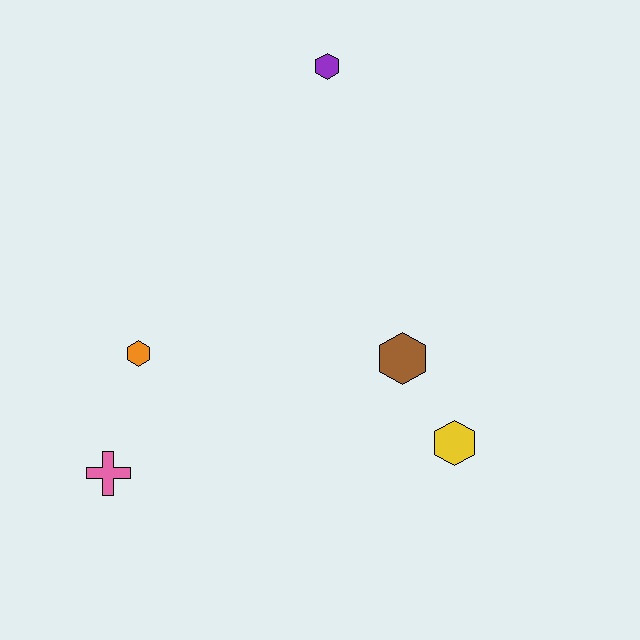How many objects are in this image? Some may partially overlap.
There are 5 objects.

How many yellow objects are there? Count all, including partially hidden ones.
There is 1 yellow object.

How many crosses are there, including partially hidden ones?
There is 1 cross.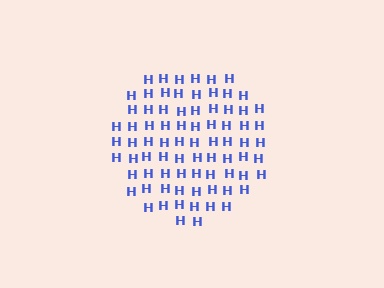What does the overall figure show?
The overall figure shows a circle.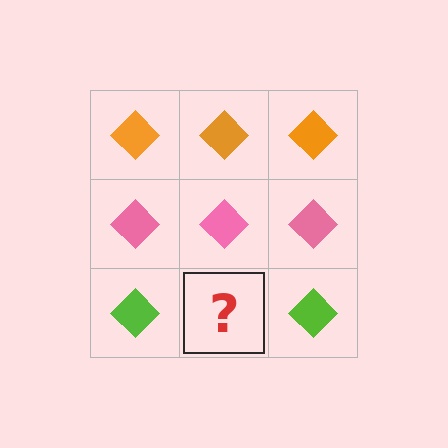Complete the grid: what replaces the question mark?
The question mark should be replaced with a lime diamond.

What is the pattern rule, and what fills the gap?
The rule is that each row has a consistent color. The gap should be filled with a lime diamond.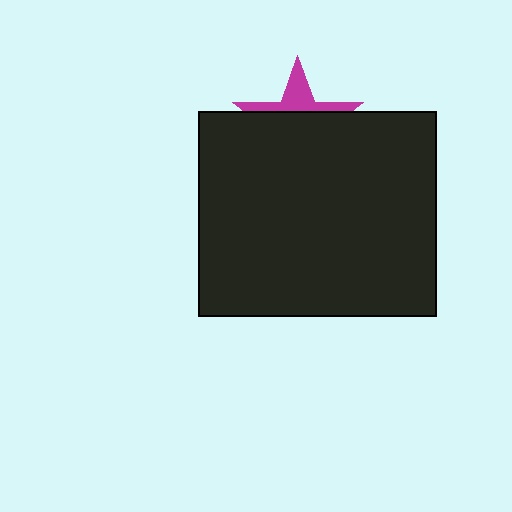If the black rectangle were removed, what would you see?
You would see the complete magenta star.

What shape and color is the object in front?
The object in front is a black rectangle.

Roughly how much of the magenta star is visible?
A small part of it is visible (roughly 35%).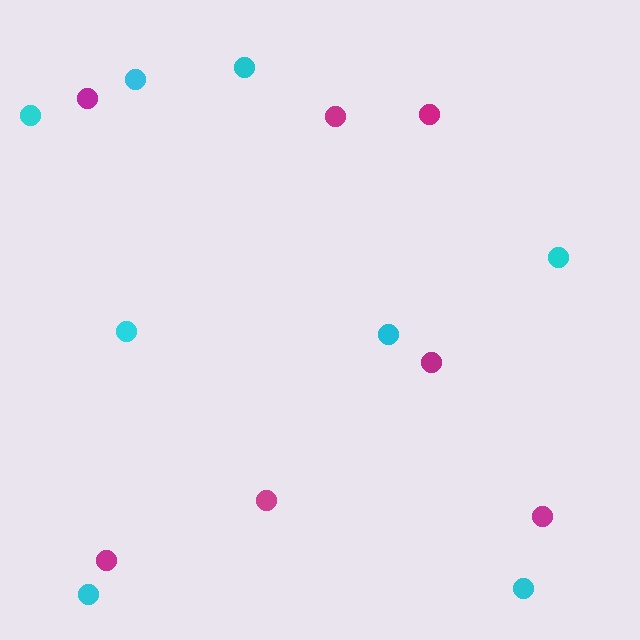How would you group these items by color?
There are 2 groups: one group of magenta circles (7) and one group of cyan circles (8).